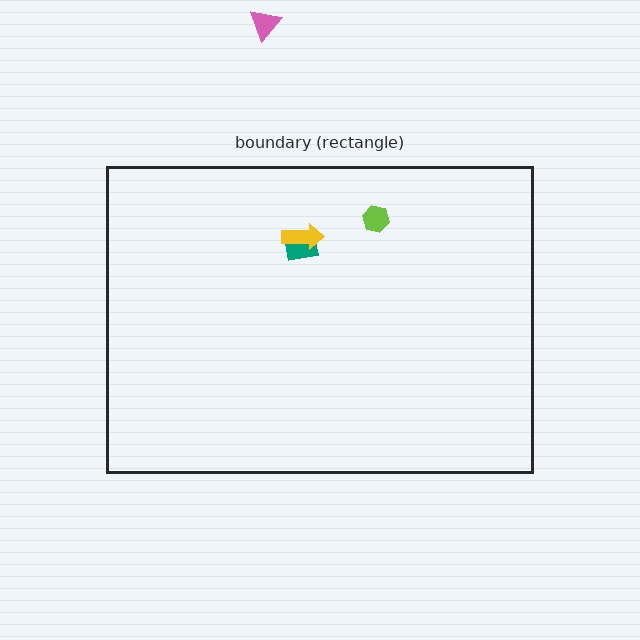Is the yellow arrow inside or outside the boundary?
Inside.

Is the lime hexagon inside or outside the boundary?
Inside.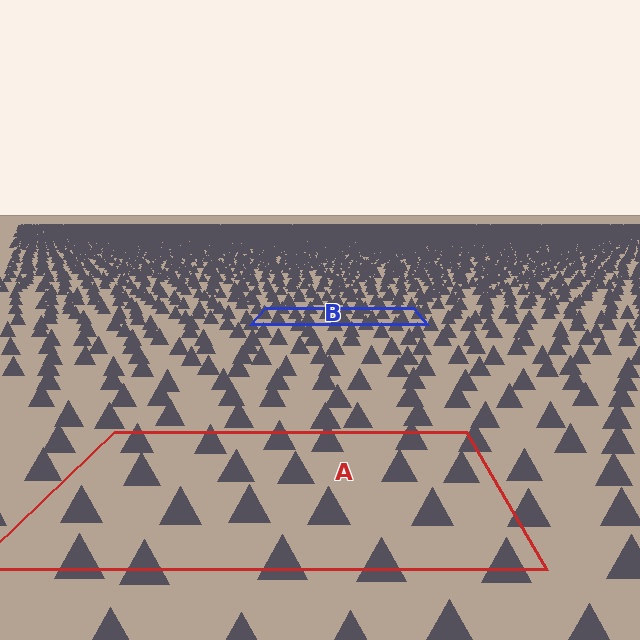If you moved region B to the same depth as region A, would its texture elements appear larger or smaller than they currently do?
They would appear larger. At a closer depth, the same texture elements are projected at a bigger on-screen size.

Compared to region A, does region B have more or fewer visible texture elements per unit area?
Region B has more texture elements per unit area — they are packed more densely because it is farther away.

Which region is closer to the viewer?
Region A is closer. The texture elements there are larger and more spread out.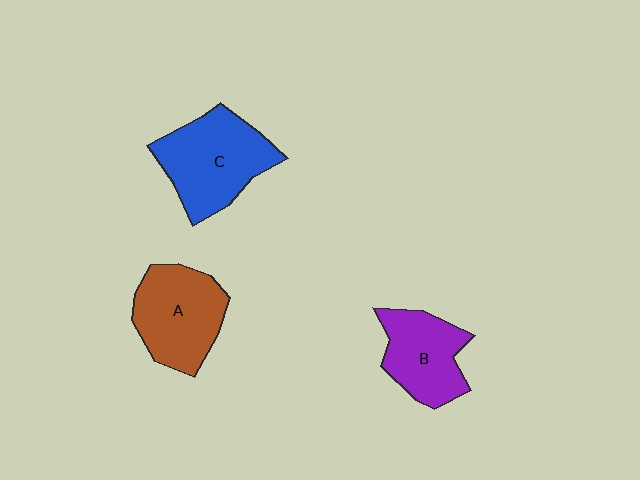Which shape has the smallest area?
Shape B (purple).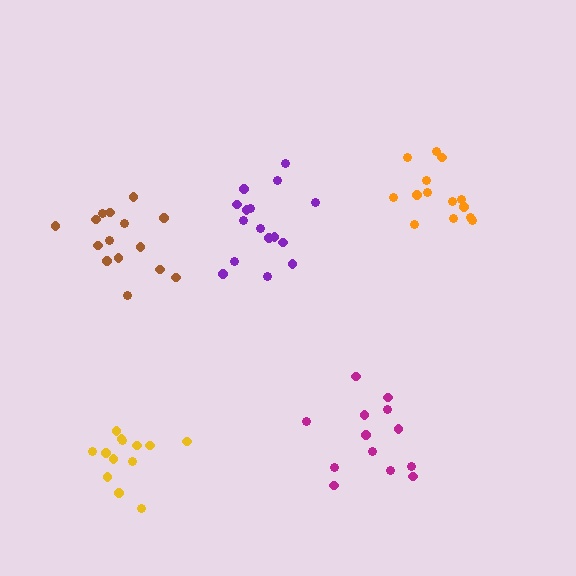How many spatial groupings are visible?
There are 5 spatial groupings.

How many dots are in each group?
Group 1: 15 dots, Group 2: 16 dots, Group 3: 13 dots, Group 4: 13 dots, Group 5: 14 dots (71 total).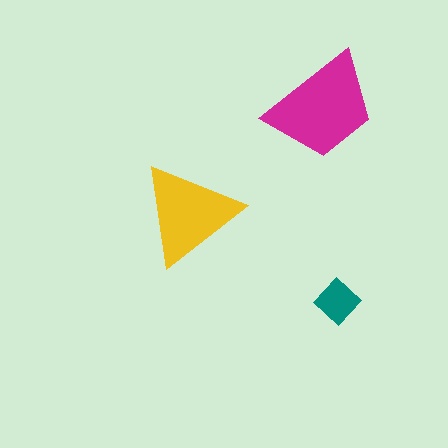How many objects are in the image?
There are 3 objects in the image.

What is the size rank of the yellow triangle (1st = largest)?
2nd.